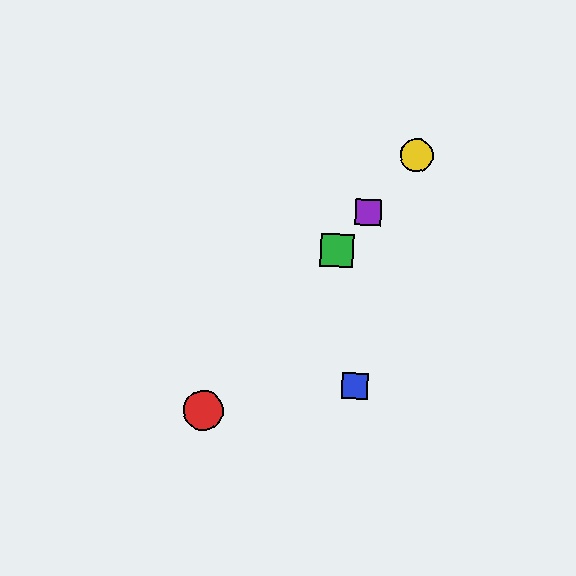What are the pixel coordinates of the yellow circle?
The yellow circle is at (417, 155).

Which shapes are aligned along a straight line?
The red circle, the green square, the yellow circle, the purple square are aligned along a straight line.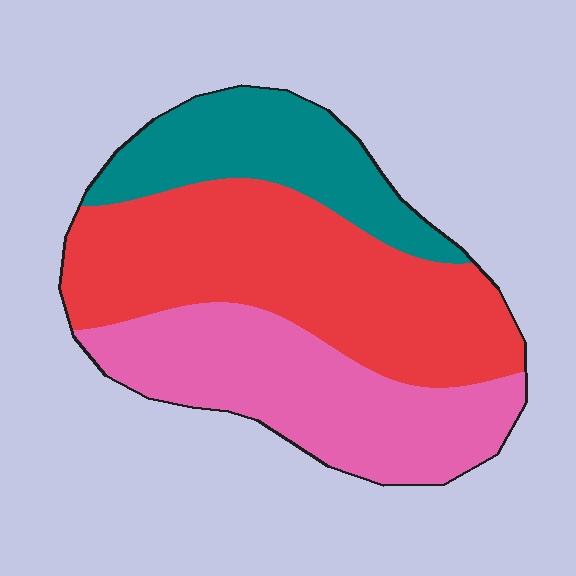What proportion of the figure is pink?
Pink takes up between a quarter and a half of the figure.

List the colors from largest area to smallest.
From largest to smallest: red, pink, teal.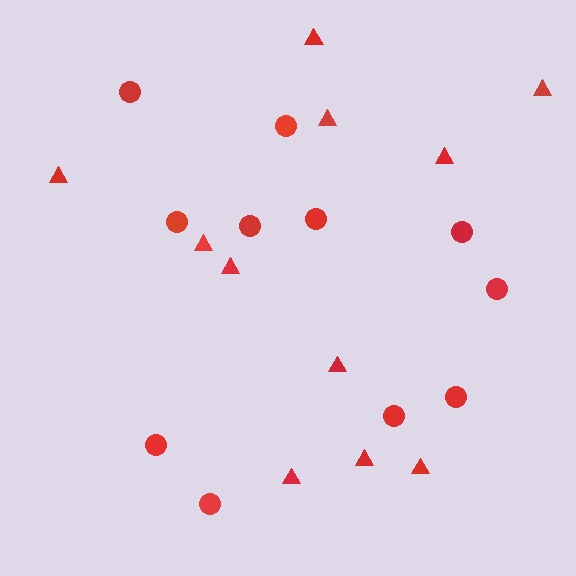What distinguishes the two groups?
There are 2 groups: one group of triangles (11) and one group of circles (11).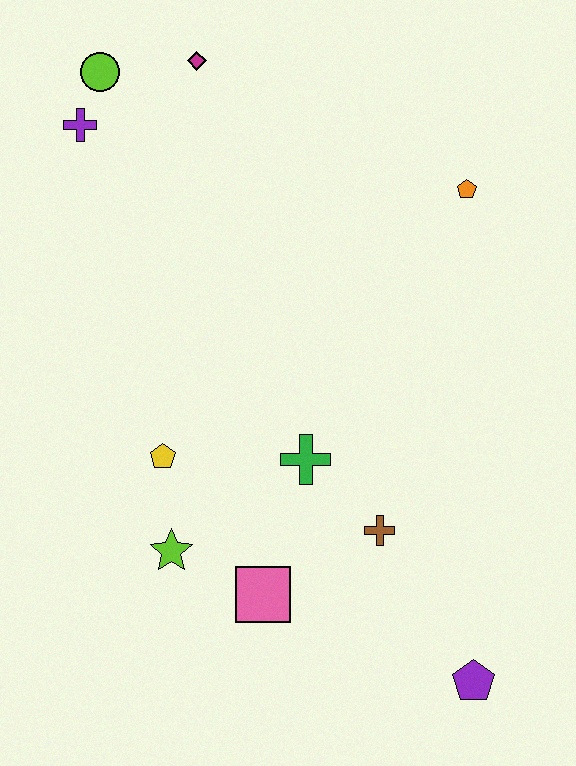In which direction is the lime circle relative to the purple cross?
The lime circle is above the purple cross.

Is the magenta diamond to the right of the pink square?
No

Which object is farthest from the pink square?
The lime circle is farthest from the pink square.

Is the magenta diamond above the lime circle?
Yes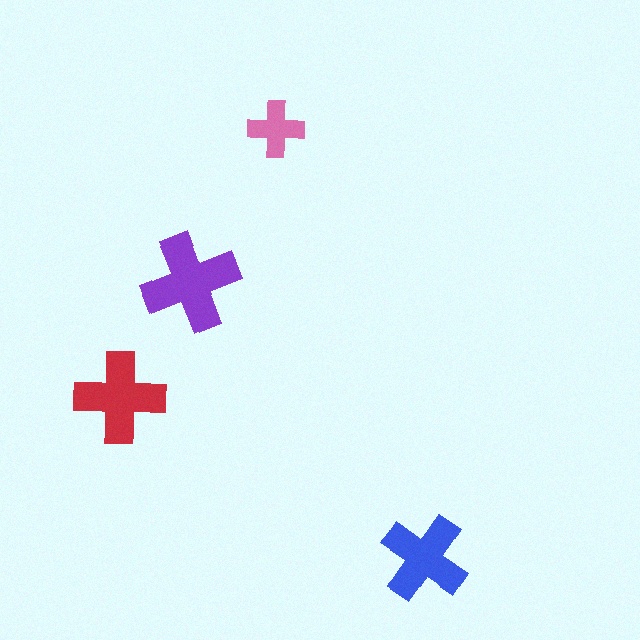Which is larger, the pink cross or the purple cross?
The purple one.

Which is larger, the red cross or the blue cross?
The red one.